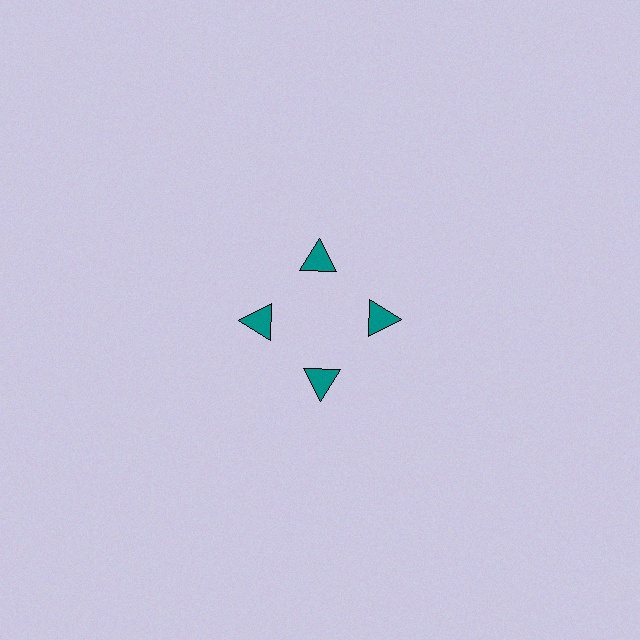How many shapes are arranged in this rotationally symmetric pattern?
There are 4 shapes, arranged in 4 groups of 1.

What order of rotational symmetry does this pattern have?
This pattern has 4-fold rotational symmetry.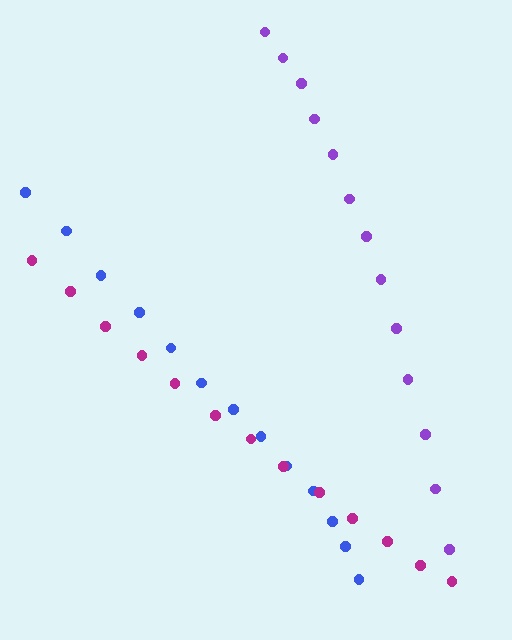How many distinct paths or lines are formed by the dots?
There are 3 distinct paths.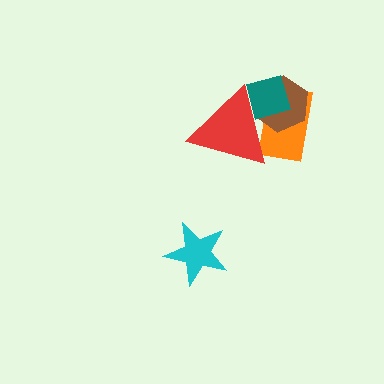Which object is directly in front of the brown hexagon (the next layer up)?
The teal diamond is directly in front of the brown hexagon.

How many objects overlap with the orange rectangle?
3 objects overlap with the orange rectangle.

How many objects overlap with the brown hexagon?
3 objects overlap with the brown hexagon.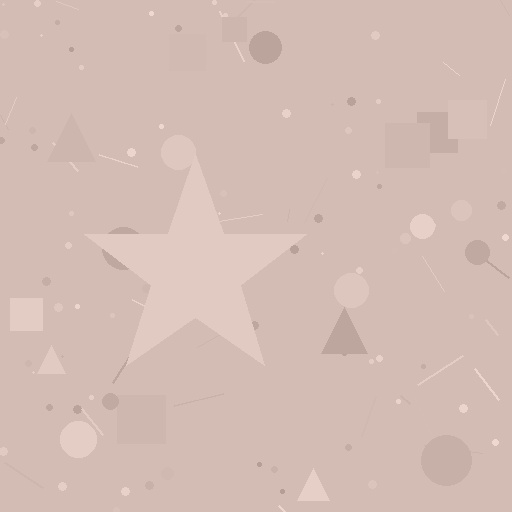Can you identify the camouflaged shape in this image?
The camouflaged shape is a star.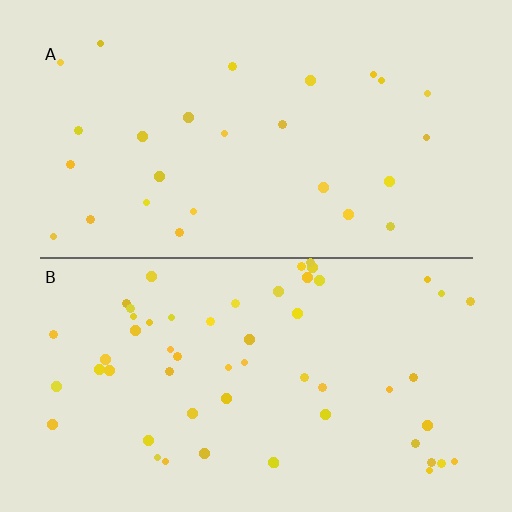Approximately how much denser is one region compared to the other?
Approximately 2.1× — region B over region A.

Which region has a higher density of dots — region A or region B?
B (the bottom).